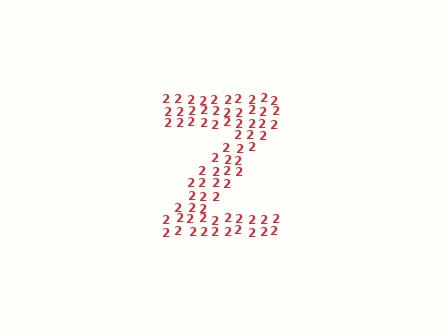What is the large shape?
The large shape is the letter Z.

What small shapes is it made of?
It is made of small digit 2's.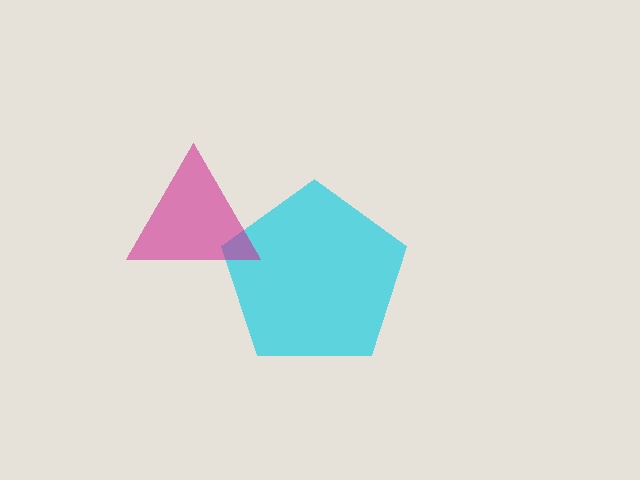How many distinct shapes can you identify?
There are 2 distinct shapes: a cyan pentagon, a magenta triangle.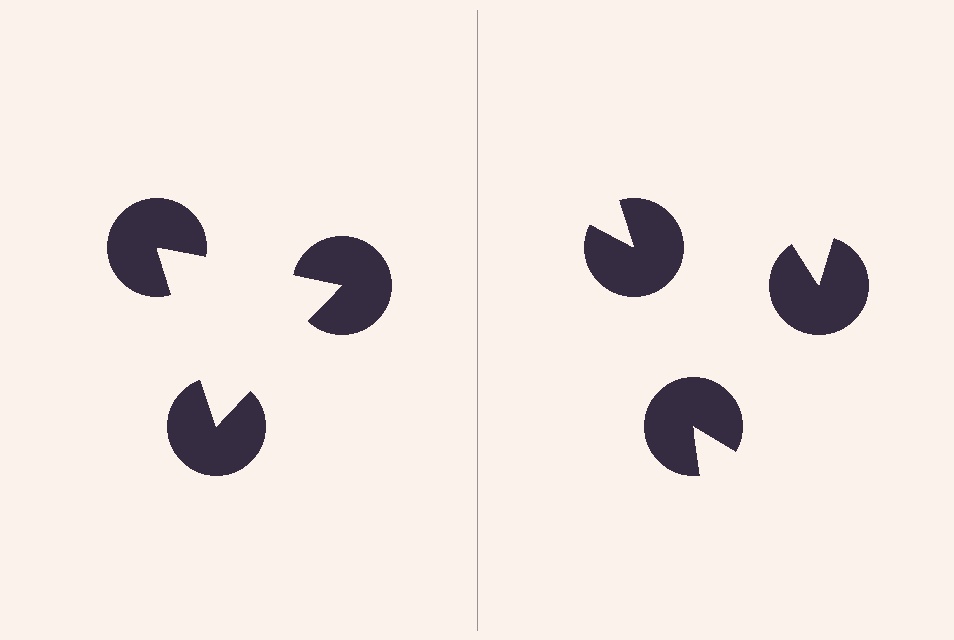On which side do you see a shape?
An illusory triangle appears on the left side. On the right side the wedge cuts are rotated, so no coherent shape forms.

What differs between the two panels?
The pac-man discs are positioned identically on both sides; only the wedge orientations differ. On the left they align to a triangle; on the right they are misaligned.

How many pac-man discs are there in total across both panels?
6 — 3 on each side.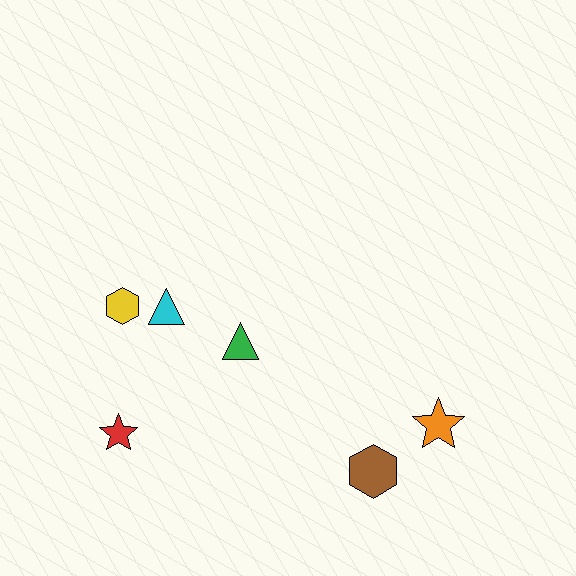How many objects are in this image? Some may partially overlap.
There are 6 objects.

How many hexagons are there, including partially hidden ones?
There are 2 hexagons.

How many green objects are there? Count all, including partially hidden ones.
There is 1 green object.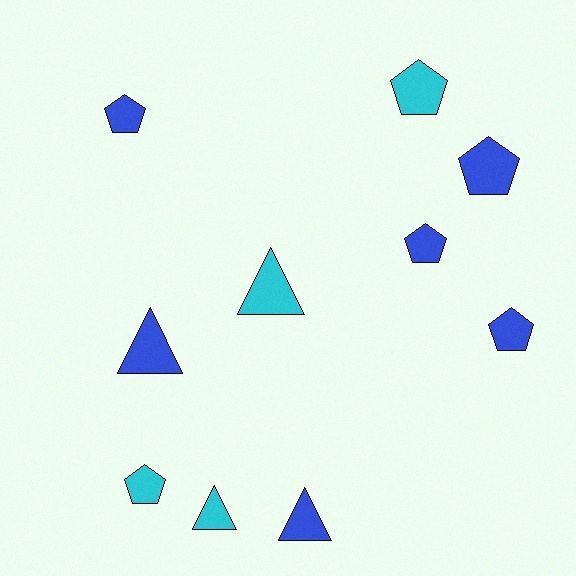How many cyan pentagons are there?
There are 2 cyan pentagons.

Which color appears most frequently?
Blue, with 6 objects.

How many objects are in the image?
There are 10 objects.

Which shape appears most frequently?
Pentagon, with 6 objects.